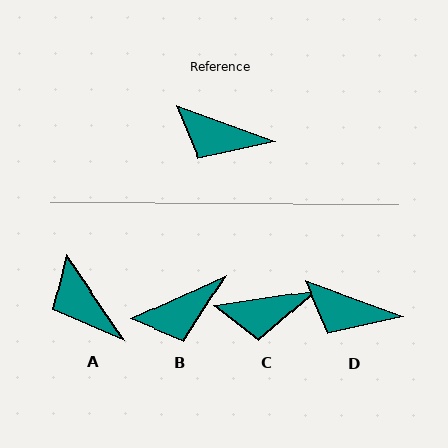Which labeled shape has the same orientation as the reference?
D.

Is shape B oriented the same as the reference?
No, it is off by about 45 degrees.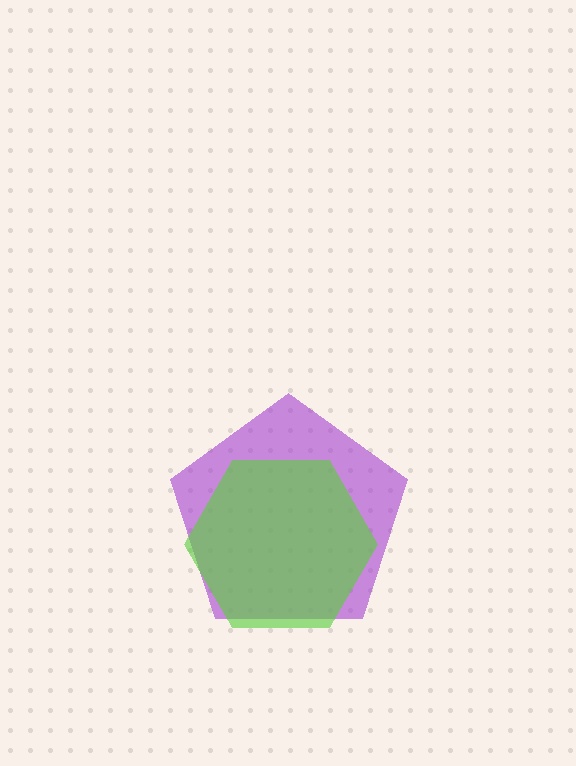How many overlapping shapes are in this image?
There are 2 overlapping shapes in the image.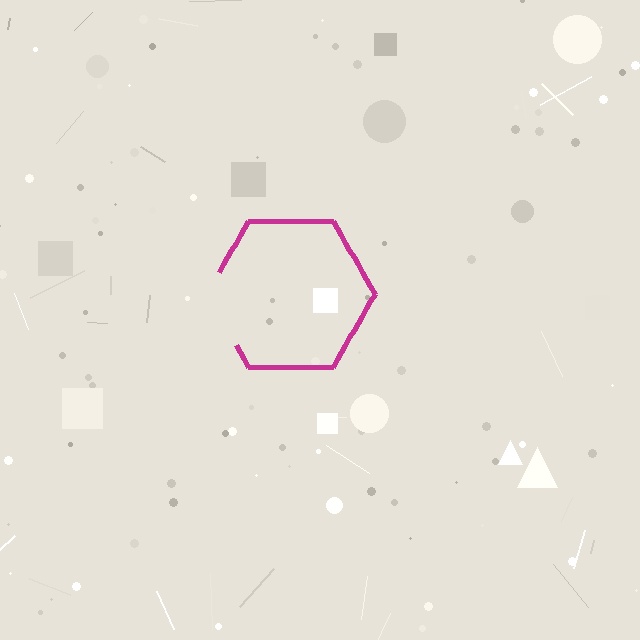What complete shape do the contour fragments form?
The contour fragments form a hexagon.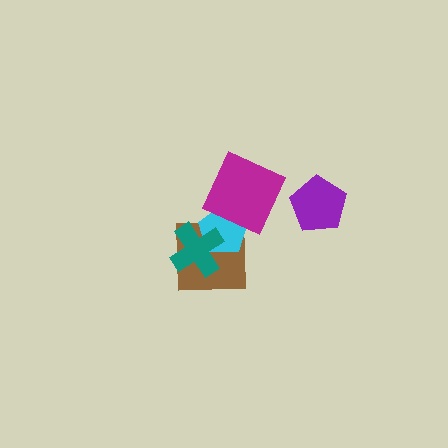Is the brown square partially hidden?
Yes, it is partially covered by another shape.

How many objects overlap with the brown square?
2 objects overlap with the brown square.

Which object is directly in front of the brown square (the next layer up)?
The cyan pentagon is directly in front of the brown square.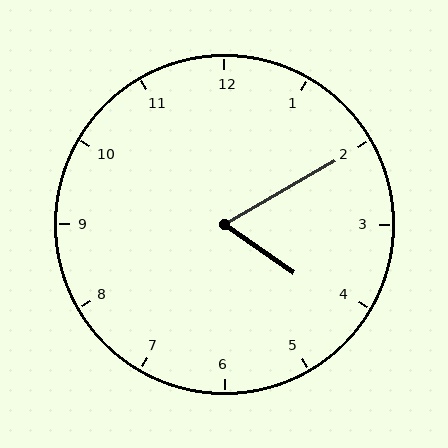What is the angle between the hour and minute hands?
Approximately 65 degrees.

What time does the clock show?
4:10.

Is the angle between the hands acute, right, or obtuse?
It is acute.